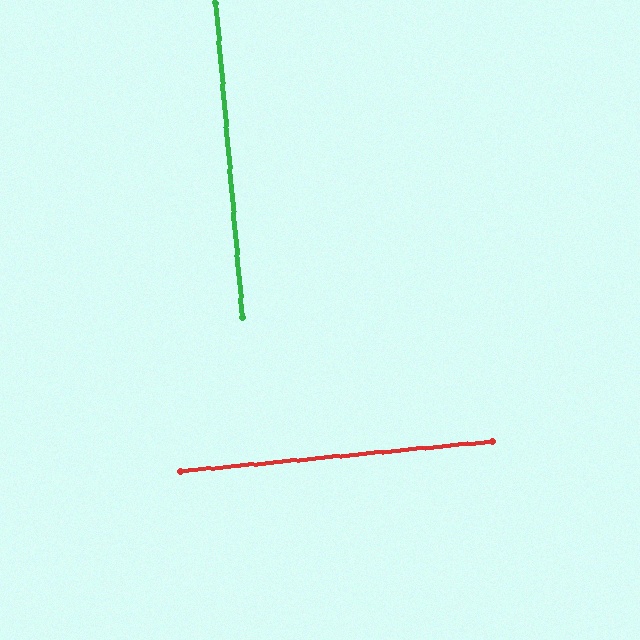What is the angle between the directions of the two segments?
Approximately 90 degrees.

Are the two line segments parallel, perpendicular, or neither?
Perpendicular — they meet at approximately 90°.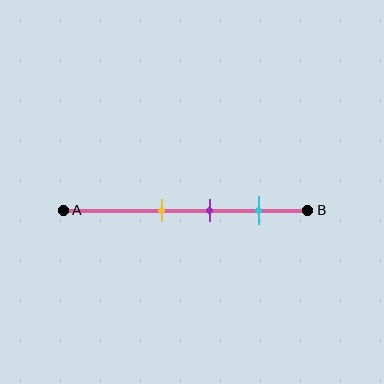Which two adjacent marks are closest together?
The yellow and purple marks are the closest adjacent pair.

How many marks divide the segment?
There are 3 marks dividing the segment.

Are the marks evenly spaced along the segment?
Yes, the marks are approximately evenly spaced.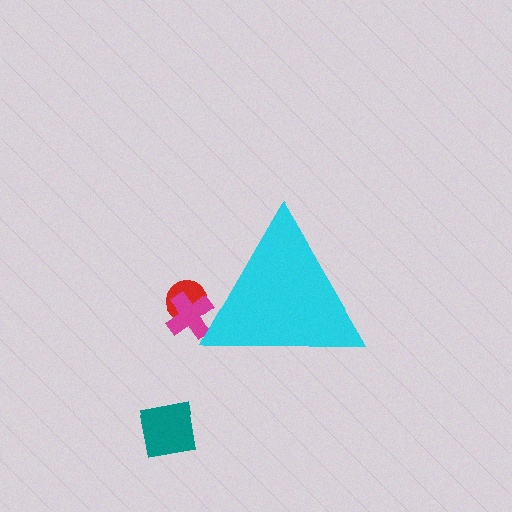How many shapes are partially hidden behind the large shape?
2 shapes are partially hidden.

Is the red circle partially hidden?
Yes, the red circle is partially hidden behind the cyan triangle.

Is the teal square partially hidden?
No, the teal square is fully visible.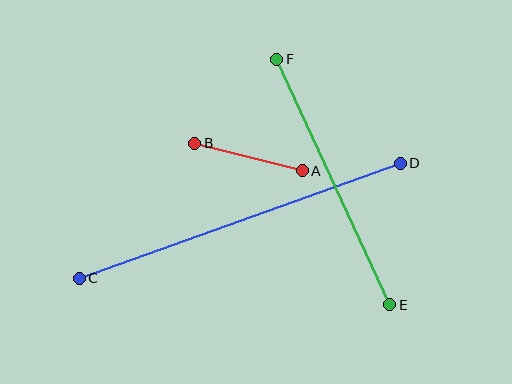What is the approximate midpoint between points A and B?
The midpoint is at approximately (248, 157) pixels.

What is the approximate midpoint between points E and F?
The midpoint is at approximately (333, 182) pixels.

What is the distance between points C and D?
The distance is approximately 341 pixels.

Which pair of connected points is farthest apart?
Points C and D are farthest apart.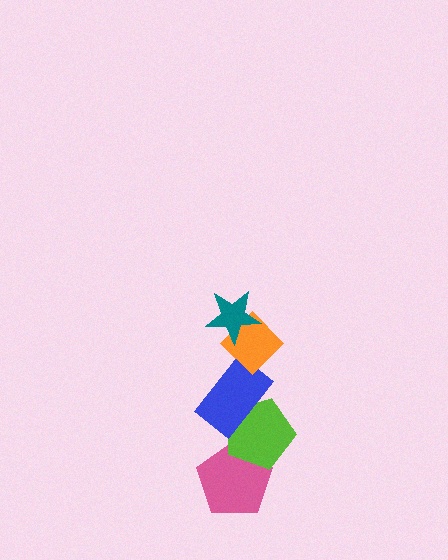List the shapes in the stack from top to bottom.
From top to bottom: the teal star, the orange diamond, the blue rectangle, the lime pentagon, the pink pentagon.